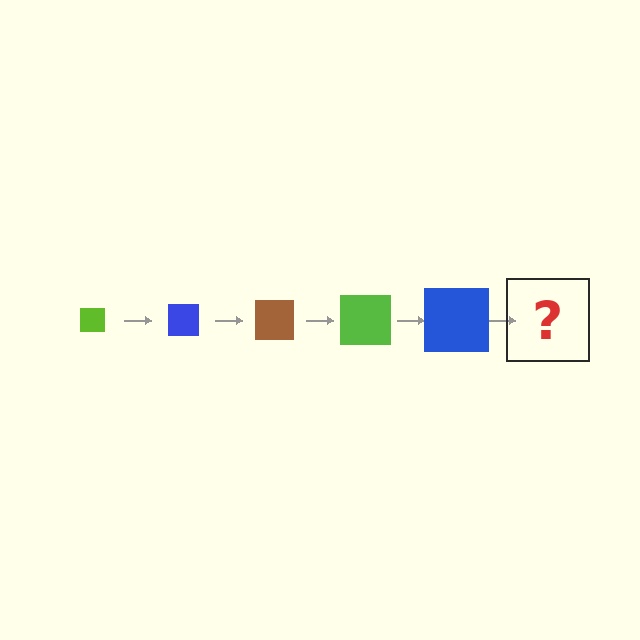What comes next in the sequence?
The next element should be a brown square, larger than the previous one.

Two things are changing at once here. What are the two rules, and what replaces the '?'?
The two rules are that the square grows larger each step and the color cycles through lime, blue, and brown. The '?' should be a brown square, larger than the previous one.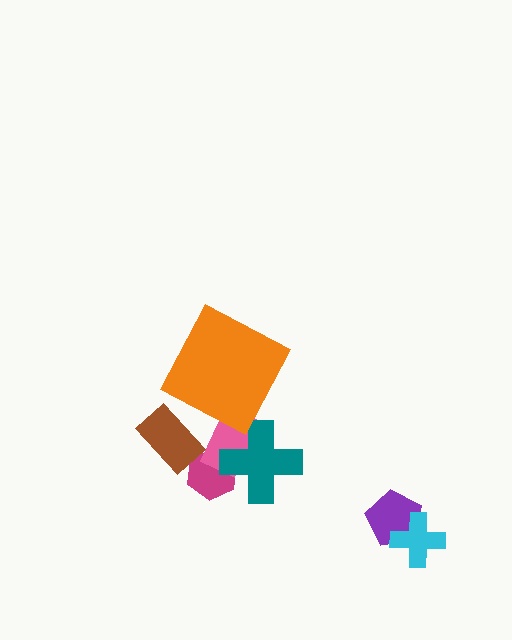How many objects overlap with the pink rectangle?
2 objects overlap with the pink rectangle.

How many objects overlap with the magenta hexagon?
2 objects overlap with the magenta hexagon.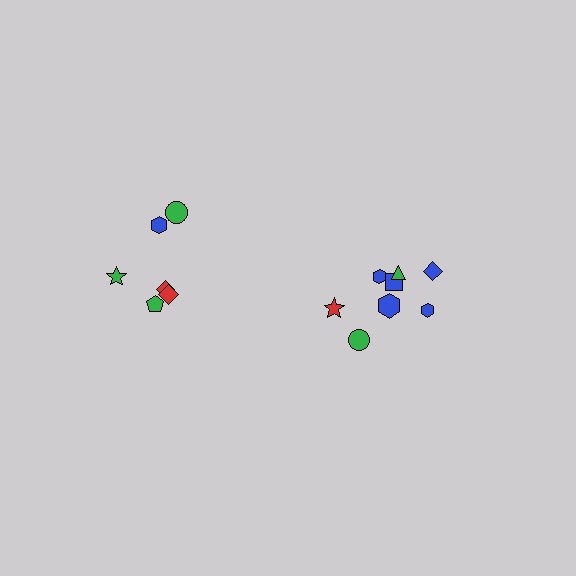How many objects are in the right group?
There are 8 objects.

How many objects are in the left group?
There are 6 objects.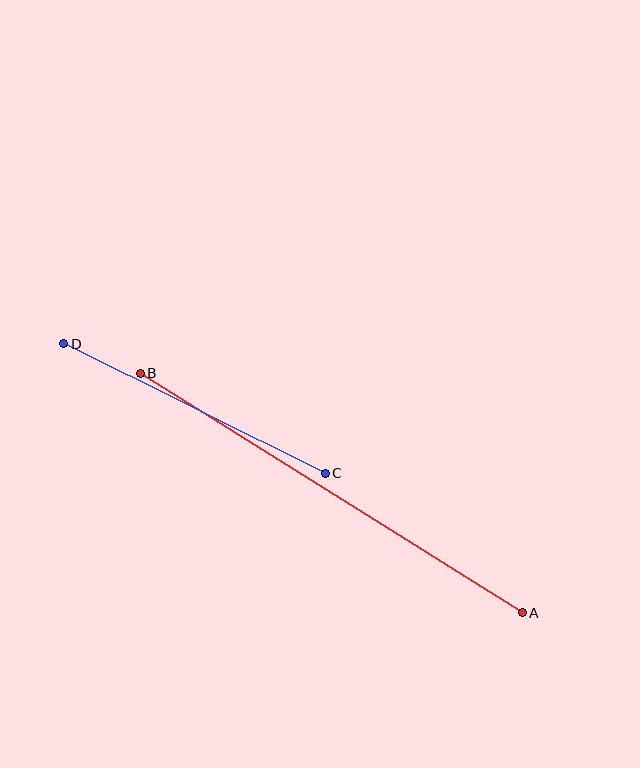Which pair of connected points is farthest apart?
Points A and B are farthest apart.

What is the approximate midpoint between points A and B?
The midpoint is at approximately (331, 493) pixels.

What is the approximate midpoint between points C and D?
The midpoint is at approximately (194, 409) pixels.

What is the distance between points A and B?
The distance is approximately 451 pixels.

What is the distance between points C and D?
The distance is approximately 292 pixels.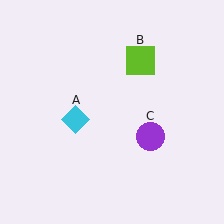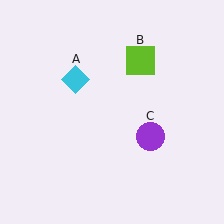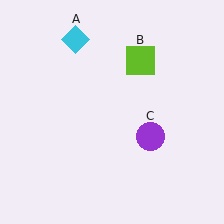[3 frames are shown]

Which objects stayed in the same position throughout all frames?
Lime square (object B) and purple circle (object C) remained stationary.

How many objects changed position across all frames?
1 object changed position: cyan diamond (object A).